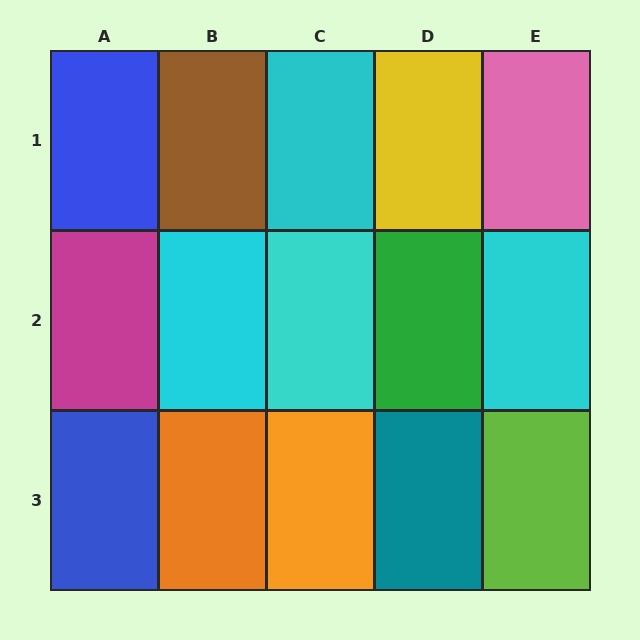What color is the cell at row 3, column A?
Blue.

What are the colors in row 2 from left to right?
Magenta, cyan, cyan, green, cyan.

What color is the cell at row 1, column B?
Brown.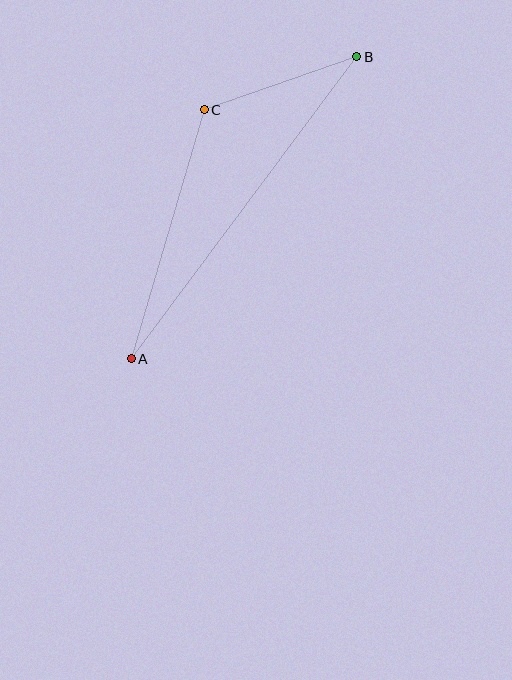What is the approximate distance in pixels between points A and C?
The distance between A and C is approximately 260 pixels.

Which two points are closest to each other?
Points B and C are closest to each other.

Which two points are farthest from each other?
Points A and B are farthest from each other.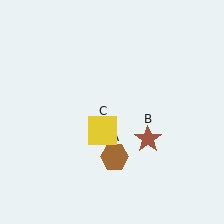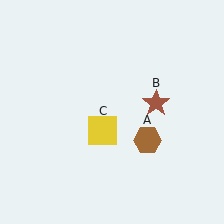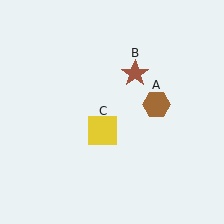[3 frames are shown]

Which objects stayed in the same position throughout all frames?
Yellow square (object C) remained stationary.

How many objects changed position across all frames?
2 objects changed position: brown hexagon (object A), brown star (object B).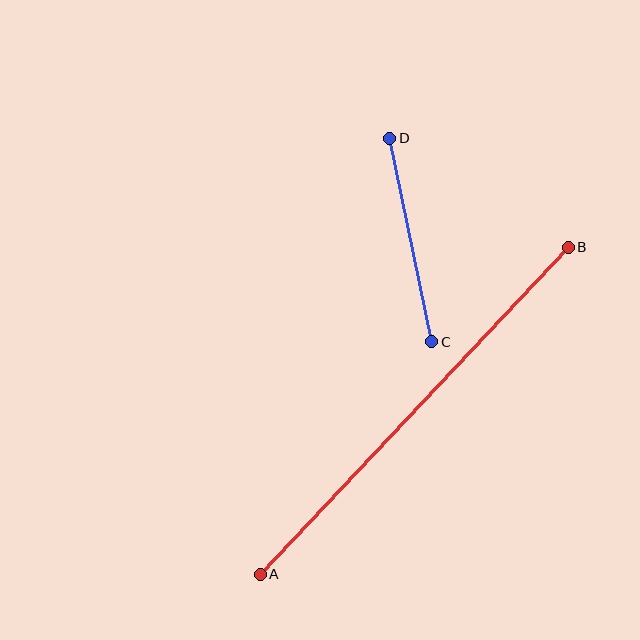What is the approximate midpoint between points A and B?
The midpoint is at approximately (414, 411) pixels.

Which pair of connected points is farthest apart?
Points A and B are farthest apart.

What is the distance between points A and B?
The distance is approximately 449 pixels.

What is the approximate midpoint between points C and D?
The midpoint is at approximately (411, 240) pixels.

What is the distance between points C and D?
The distance is approximately 207 pixels.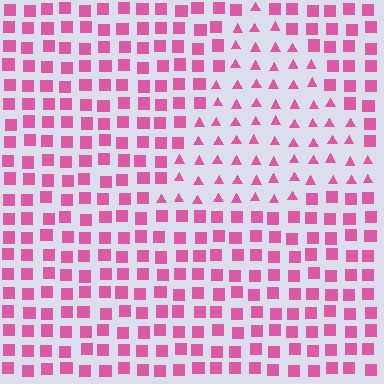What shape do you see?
I see a triangle.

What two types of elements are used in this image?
The image uses triangles inside the triangle region and squares outside it.